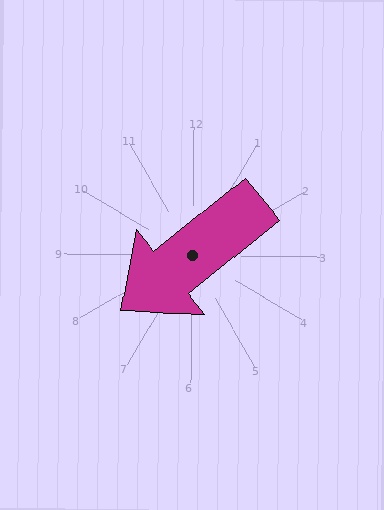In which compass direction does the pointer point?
Southwest.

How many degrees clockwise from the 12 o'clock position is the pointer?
Approximately 231 degrees.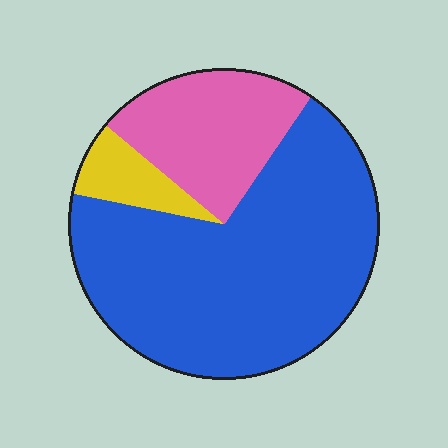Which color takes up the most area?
Blue, at roughly 70%.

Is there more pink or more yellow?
Pink.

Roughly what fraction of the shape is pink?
Pink takes up between a sixth and a third of the shape.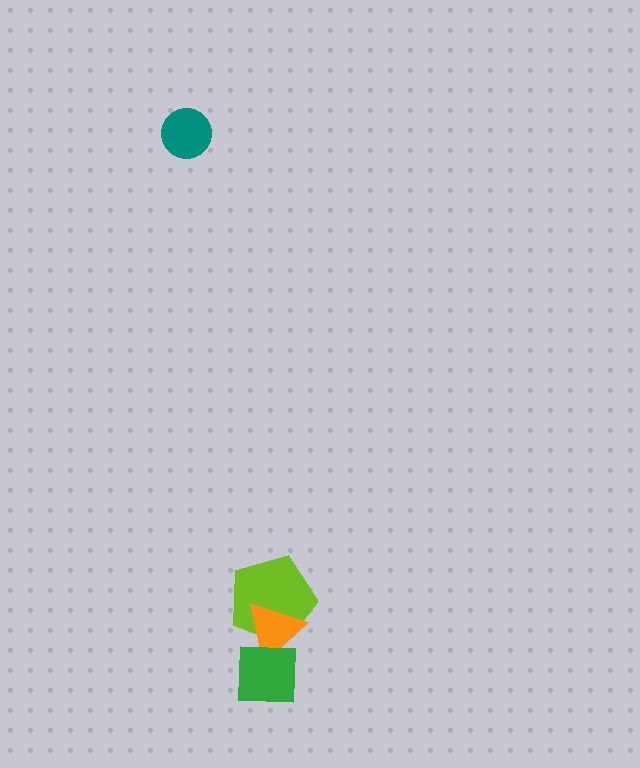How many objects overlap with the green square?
2 objects overlap with the green square.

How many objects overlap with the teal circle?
0 objects overlap with the teal circle.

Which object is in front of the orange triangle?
The green square is in front of the orange triangle.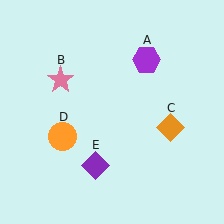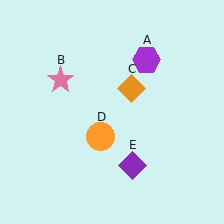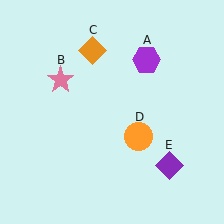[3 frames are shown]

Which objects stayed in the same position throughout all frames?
Purple hexagon (object A) and pink star (object B) remained stationary.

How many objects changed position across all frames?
3 objects changed position: orange diamond (object C), orange circle (object D), purple diamond (object E).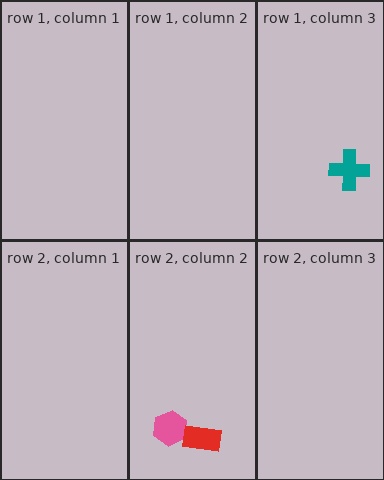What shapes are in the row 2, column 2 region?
The pink hexagon, the red rectangle.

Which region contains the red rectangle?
The row 2, column 2 region.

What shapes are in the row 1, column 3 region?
The teal cross.